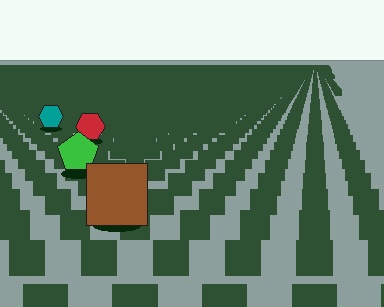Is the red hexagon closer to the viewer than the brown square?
No. The brown square is closer — you can tell from the texture gradient: the ground texture is coarser near it.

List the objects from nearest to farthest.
From nearest to farthest: the brown square, the green pentagon, the red hexagon, the teal hexagon.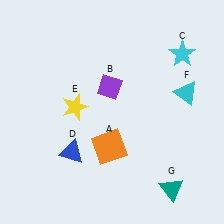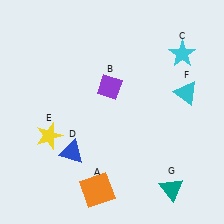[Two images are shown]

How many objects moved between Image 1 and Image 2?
2 objects moved between the two images.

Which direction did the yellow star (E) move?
The yellow star (E) moved down.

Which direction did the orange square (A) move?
The orange square (A) moved down.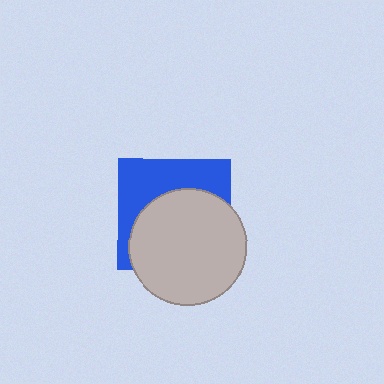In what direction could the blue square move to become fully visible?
The blue square could move up. That would shift it out from behind the light gray circle entirely.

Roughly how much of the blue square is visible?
A small part of it is visible (roughly 41%).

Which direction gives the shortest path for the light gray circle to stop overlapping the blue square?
Moving down gives the shortest separation.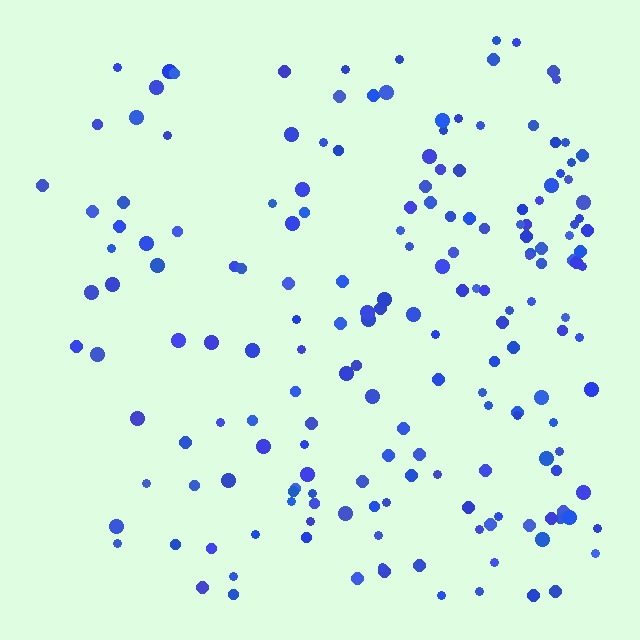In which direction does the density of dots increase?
From left to right, with the right side densest.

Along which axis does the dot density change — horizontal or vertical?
Horizontal.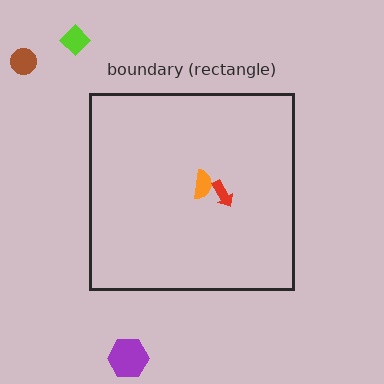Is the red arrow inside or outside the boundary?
Inside.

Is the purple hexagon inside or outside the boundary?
Outside.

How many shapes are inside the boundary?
2 inside, 3 outside.